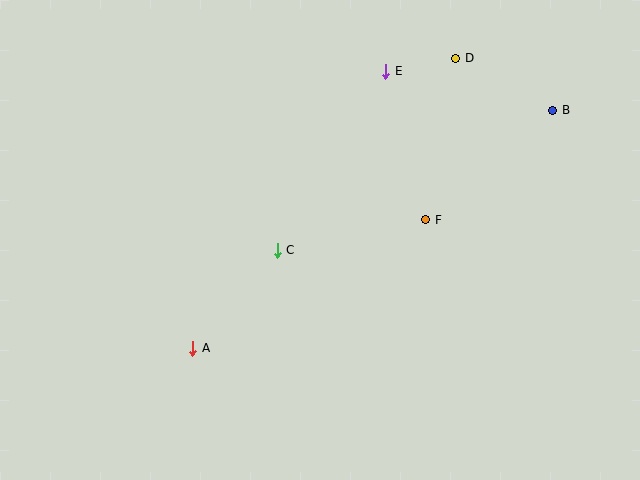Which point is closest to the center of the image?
Point C at (277, 250) is closest to the center.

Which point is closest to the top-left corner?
Point C is closest to the top-left corner.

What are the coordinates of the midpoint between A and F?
The midpoint between A and F is at (309, 284).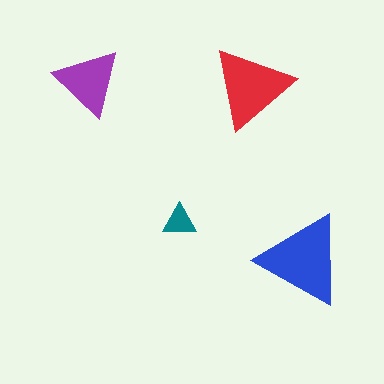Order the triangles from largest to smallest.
the blue one, the red one, the purple one, the teal one.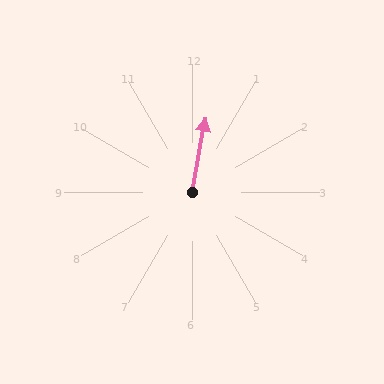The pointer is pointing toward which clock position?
Roughly 12 o'clock.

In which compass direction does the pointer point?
North.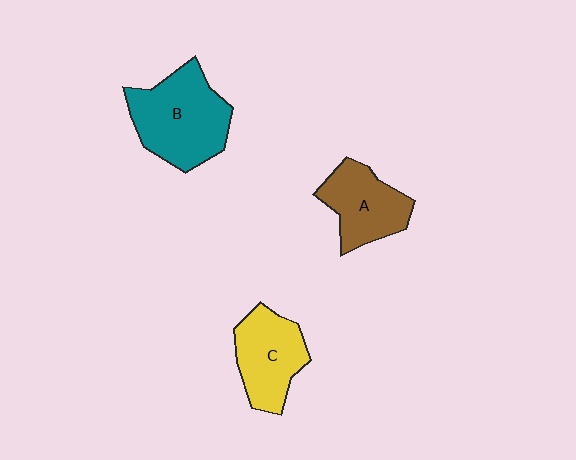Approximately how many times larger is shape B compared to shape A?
Approximately 1.4 times.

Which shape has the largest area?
Shape B (teal).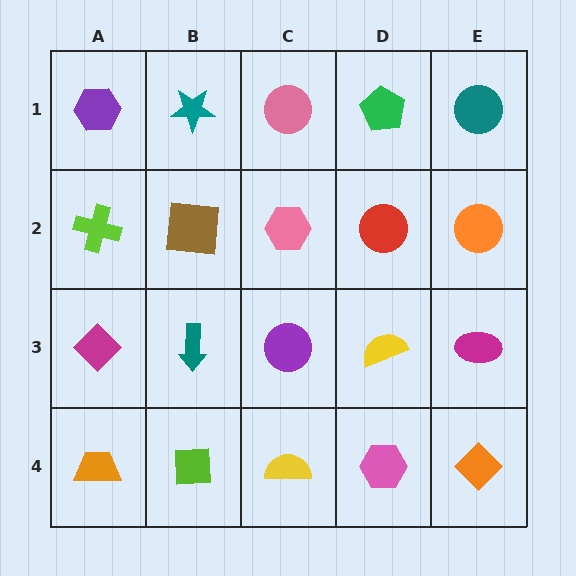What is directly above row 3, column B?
A brown square.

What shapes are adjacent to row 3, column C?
A pink hexagon (row 2, column C), a yellow semicircle (row 4, column C), a teal arrow (row 3, column B), a yellow semicircle (row 3, column D).